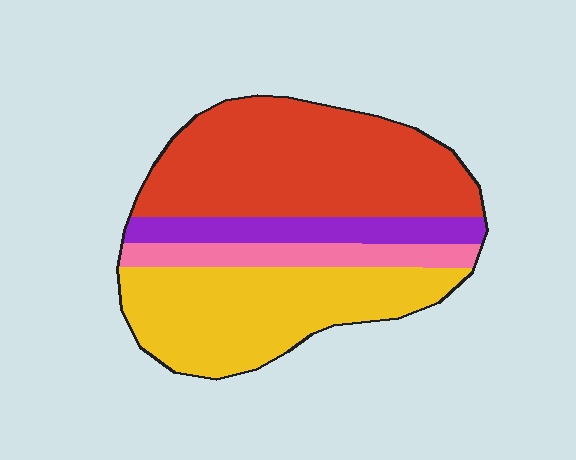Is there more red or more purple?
Red.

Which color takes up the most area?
Red, at roughly 45%.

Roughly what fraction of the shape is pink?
Pink covers roughly 10% of the shape.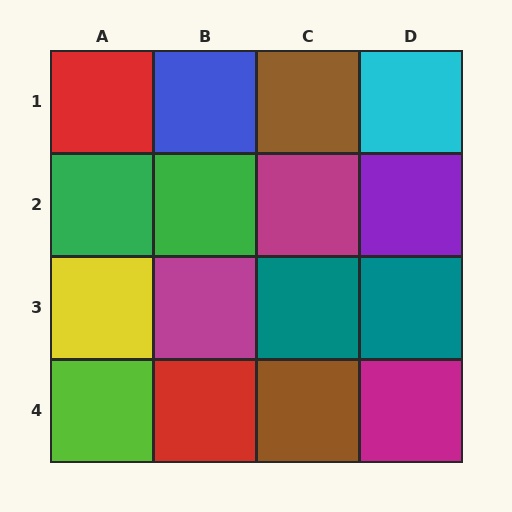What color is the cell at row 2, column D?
Purple.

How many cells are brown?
2 cells are brown.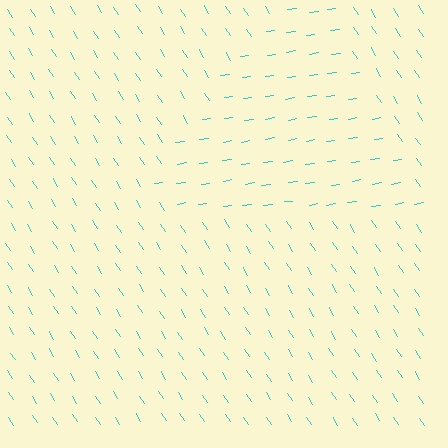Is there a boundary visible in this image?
Yes, there is a texture boundary formed by a change in line orientation.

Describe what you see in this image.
The image is filled with small cyan line segments. A triangle region in the image has lines oriented differently from the surrounding lines, creating a visible texture boundary.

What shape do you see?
I see a triangle.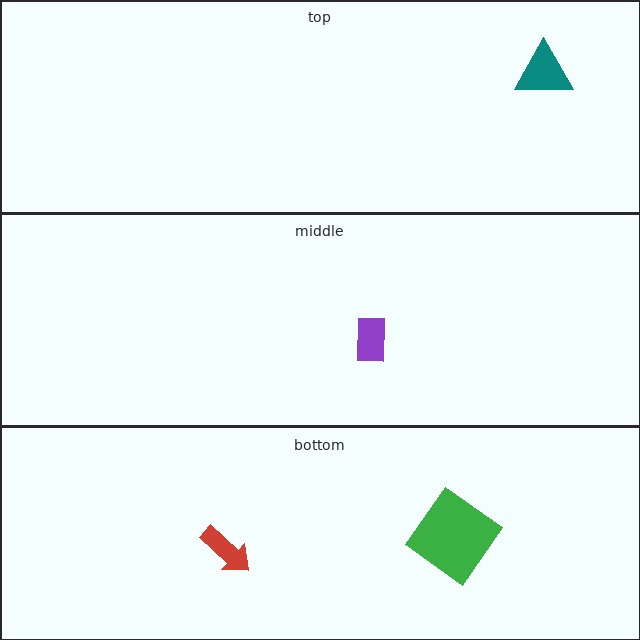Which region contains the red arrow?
The bottom region.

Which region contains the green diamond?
The bottom region.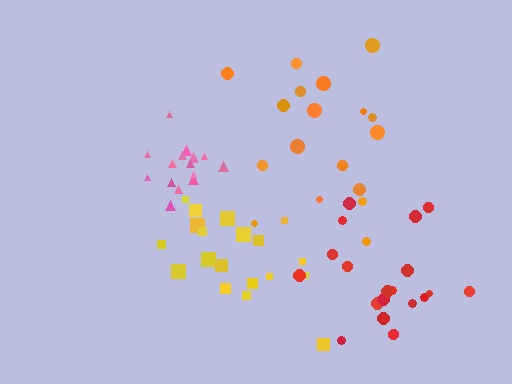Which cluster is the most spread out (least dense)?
Orange.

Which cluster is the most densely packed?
Pink.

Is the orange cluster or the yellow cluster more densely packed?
Yellow.